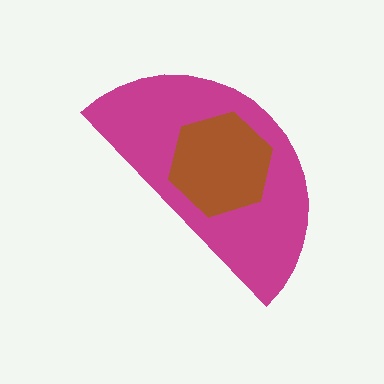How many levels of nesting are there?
2.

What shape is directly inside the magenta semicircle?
The brown hexagon.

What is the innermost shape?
The brown hexagon.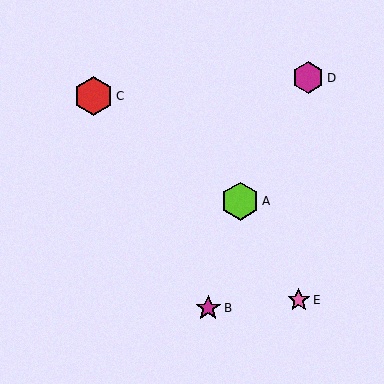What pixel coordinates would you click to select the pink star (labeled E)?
Click at (299, 300) to select the pink star E.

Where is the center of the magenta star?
The center of the magenta star is at (208, 308).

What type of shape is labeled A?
Shape A is a lime hexagon.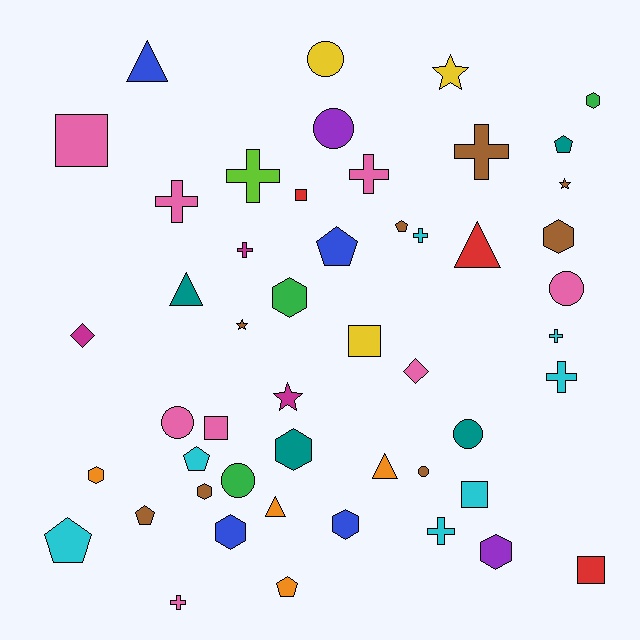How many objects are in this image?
There are 50 objects.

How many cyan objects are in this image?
There are 7 cyan objects.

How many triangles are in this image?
There are 5 triangles.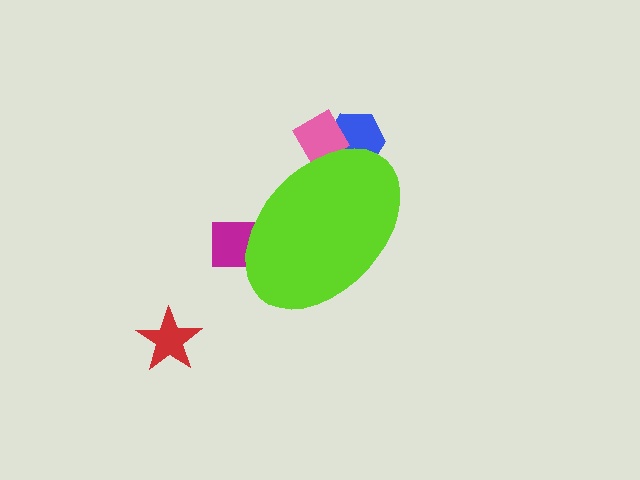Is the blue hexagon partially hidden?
Yes, the blue hexagon is partially hidden behind the lime ellipse.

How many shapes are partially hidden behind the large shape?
3 shapes are partially hidden.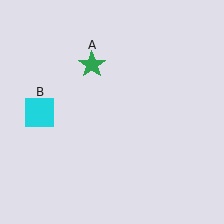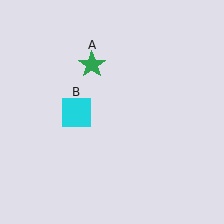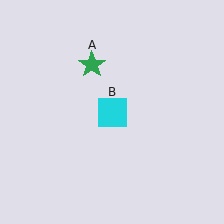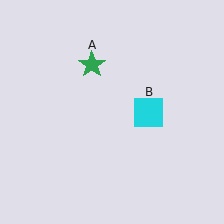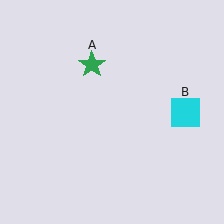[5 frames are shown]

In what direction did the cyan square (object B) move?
The cyan square (object B) moved right.